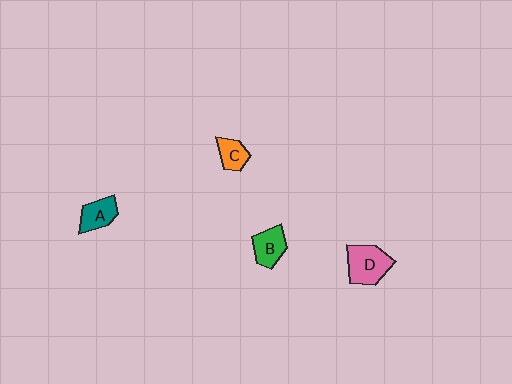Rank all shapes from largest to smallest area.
From largest to smallest: D (pink), B (green), A (teal), C (orange).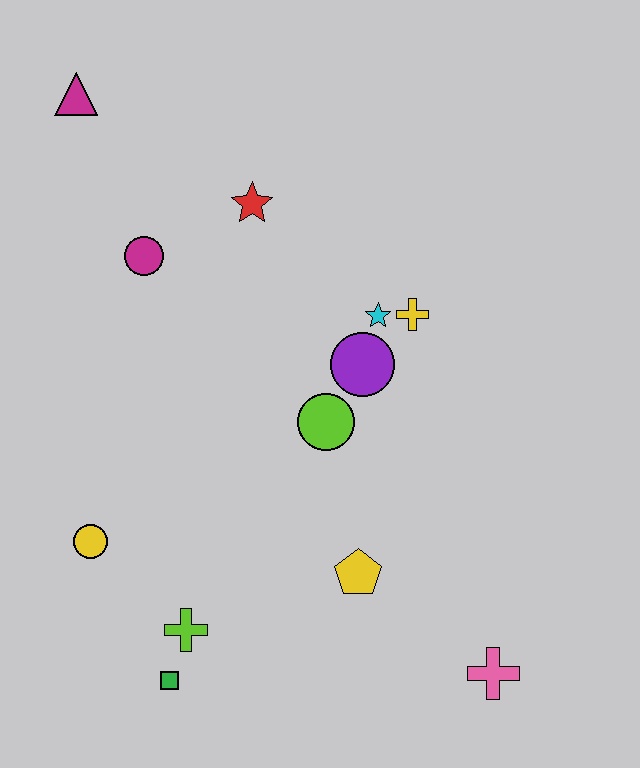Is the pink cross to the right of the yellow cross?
Yes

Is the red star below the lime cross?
No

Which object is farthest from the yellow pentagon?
The magenta triangle is farthest from the yellow pentagon.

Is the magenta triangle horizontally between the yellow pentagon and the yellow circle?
No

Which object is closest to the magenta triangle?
The magenta circle is closest to the magenta triangle.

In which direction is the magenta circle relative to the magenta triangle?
The magenta circle is below the magenta triangle.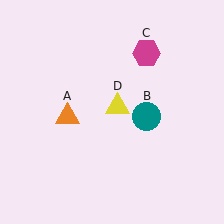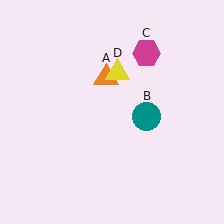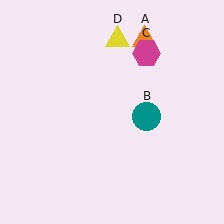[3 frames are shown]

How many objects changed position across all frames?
2 objects changed position: orange triangle (object A), yellow triangle (object D).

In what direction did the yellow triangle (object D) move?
The yellow triangle (object D) moved up.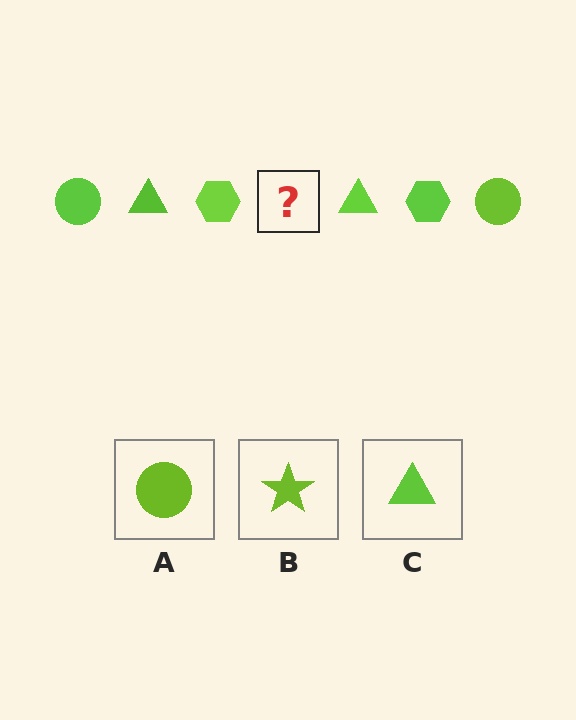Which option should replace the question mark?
Option A.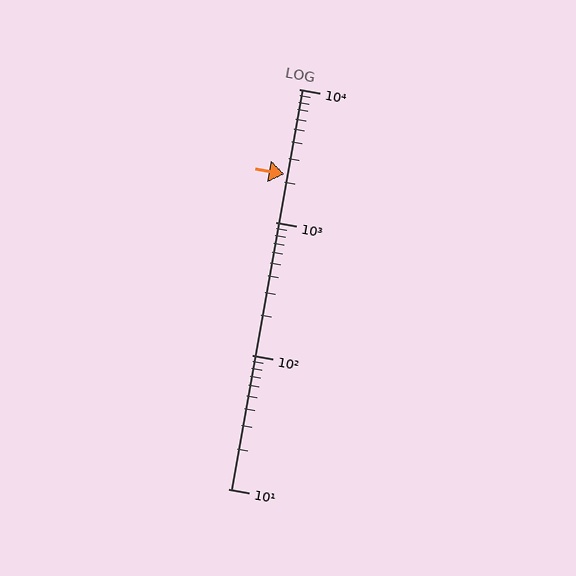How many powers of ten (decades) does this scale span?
The scale spans 3 decades, from 10 to 10000.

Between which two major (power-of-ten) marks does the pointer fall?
The pointer is between 1000 and 10000.